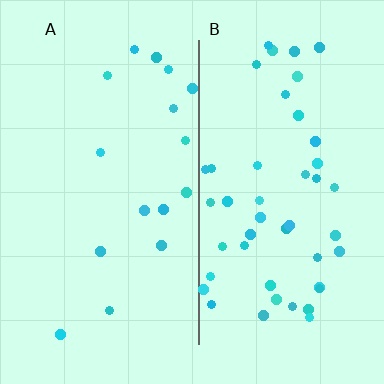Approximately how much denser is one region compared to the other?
Approximately 2.9× — region B over region A.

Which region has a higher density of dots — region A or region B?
B (the right).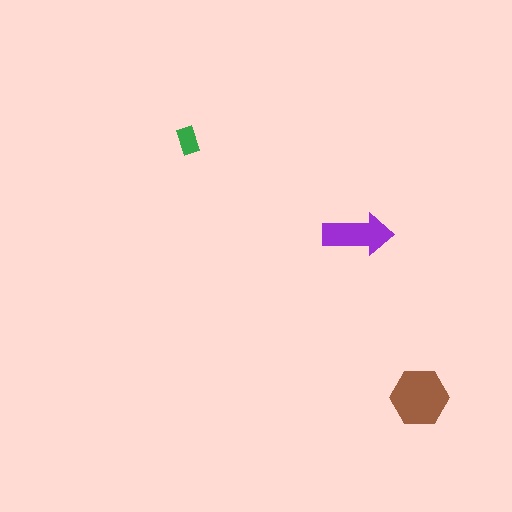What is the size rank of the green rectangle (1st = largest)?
3rd.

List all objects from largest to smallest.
The brown hexagon, the purple arrow, the green rectangle.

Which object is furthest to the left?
The green rectangle is leftmost.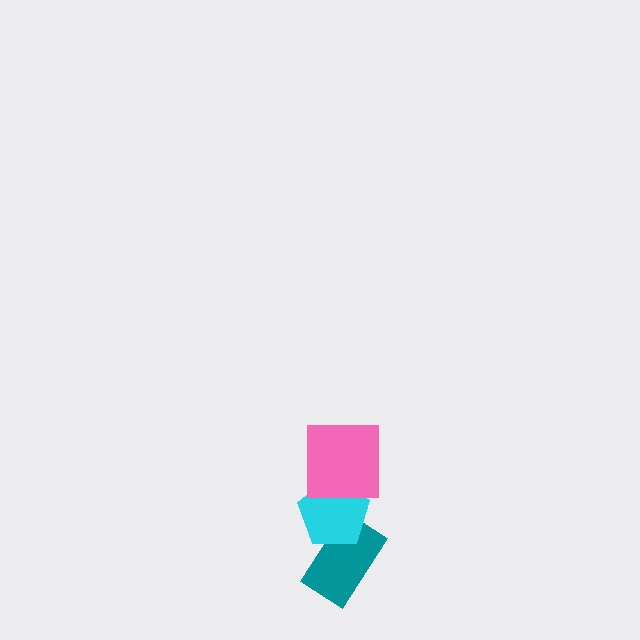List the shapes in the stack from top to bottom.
From top to bottom: the pink square, the cyan pentagon, the teal rectangle.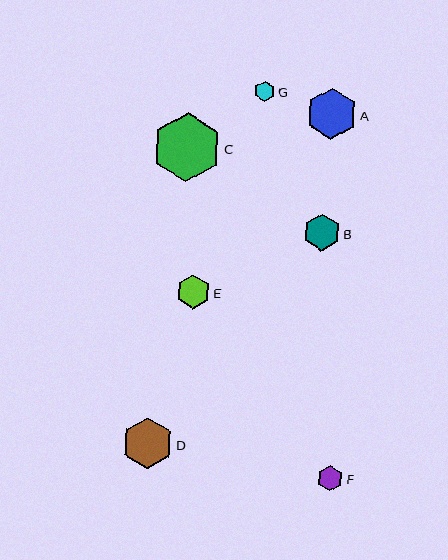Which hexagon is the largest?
Hexagon C is the largest with a size of approximately 69 pixels.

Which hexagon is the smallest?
Hexagon G is the smallest with a size of approximately 20 pixels.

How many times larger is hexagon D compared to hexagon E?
Hexagon D is approximately 1.5 times the size of hexagon E.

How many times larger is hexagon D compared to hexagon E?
Hexagon D is approximately 1.5 times the size of hexagon E.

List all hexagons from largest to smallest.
From largest to smallest: C, A, D, B, E, F, G.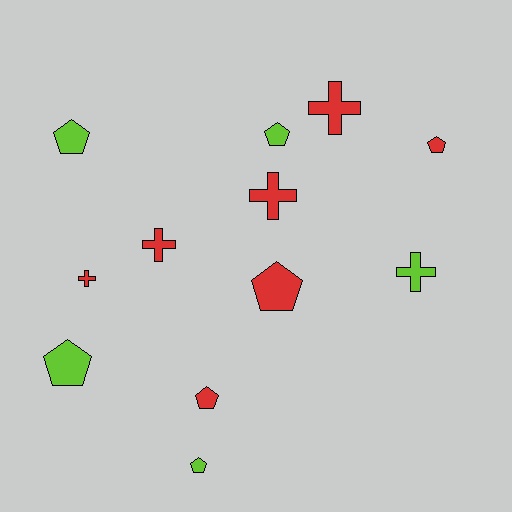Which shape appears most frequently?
Pentagon, with 7 objects.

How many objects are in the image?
There are 12 objects.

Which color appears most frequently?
Red, with 7 objects.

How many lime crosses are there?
There is 1 lime cross.